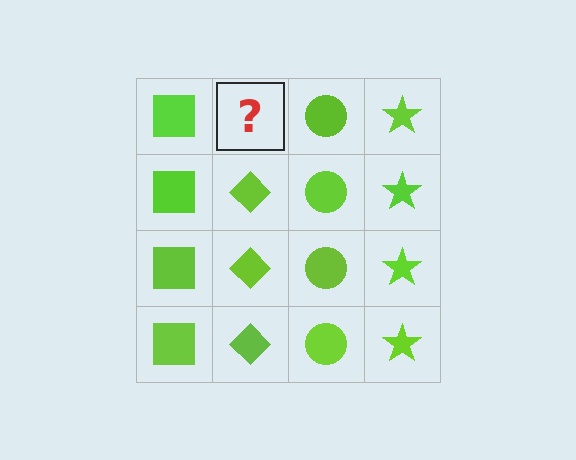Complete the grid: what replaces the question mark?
The question mark should be replaced with a lime diamond.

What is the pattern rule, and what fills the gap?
The rule is that each column has a consistent shape. The gap should be filled with a lime diamond.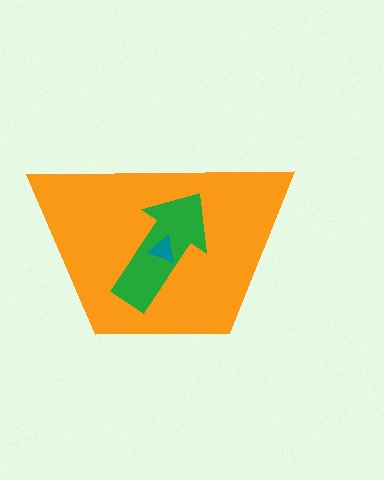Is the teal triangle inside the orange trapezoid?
Yes.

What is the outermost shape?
The orange trapezoid.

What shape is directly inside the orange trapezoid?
The green arrow.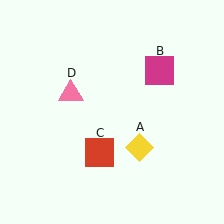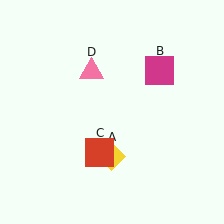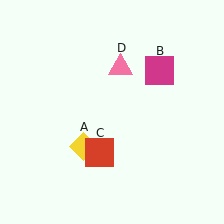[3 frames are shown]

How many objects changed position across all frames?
2 objects changed position: yellow diamond (object A), pink triangle (object D).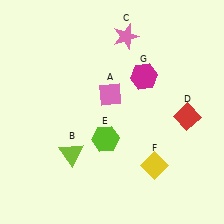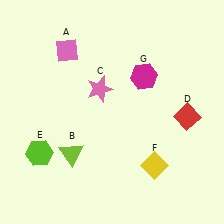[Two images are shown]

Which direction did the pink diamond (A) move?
The pink diamond (A) moved up.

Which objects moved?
The objects that moved are: the pink diamond (A), the pink star (C), the lime hexagon (E).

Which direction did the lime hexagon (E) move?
The lime hexagon (E) moved left.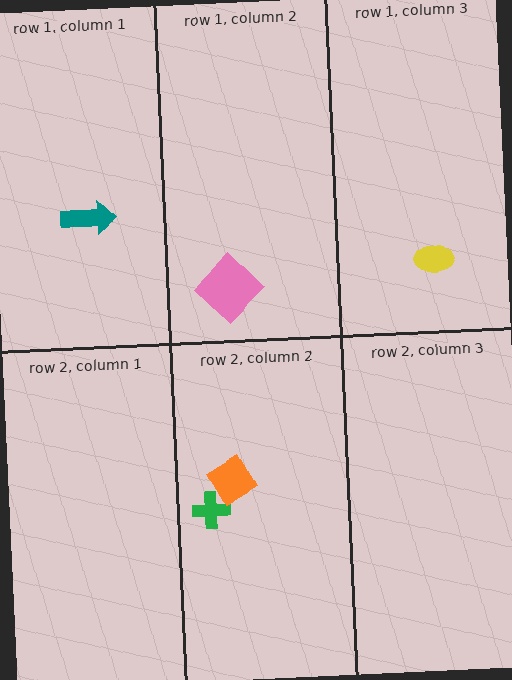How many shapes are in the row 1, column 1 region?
1.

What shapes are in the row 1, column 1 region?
The teal arrow.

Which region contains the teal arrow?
The row 1, column 1 region.